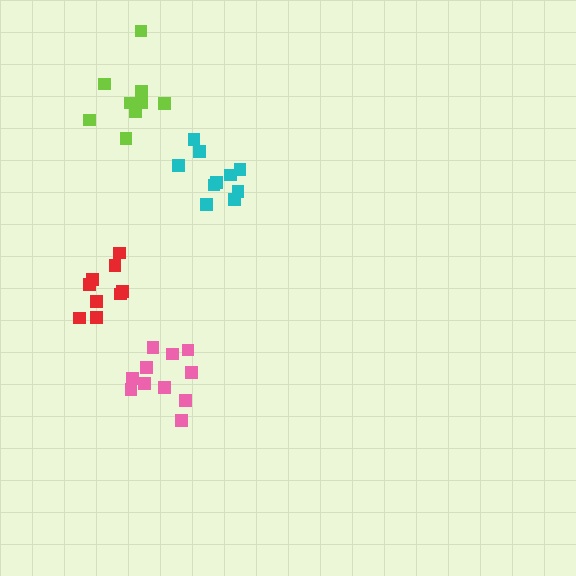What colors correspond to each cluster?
The clusters are colored: pink, cyan, red, lime.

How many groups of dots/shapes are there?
There are 4 groups.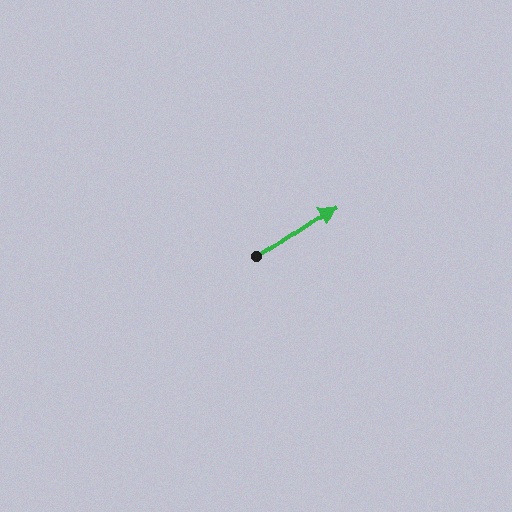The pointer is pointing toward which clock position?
Roughly 2 o'clock.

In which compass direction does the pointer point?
Northeast.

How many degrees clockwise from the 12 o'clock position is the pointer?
Approximately 56 degrees.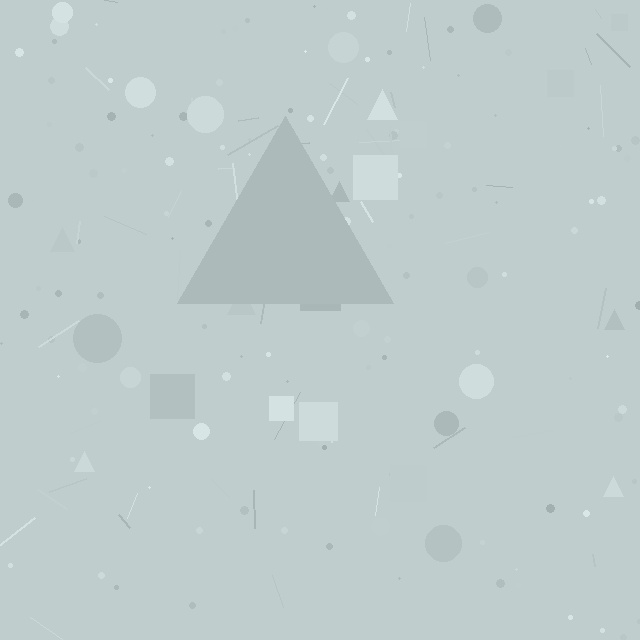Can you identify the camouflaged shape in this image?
The camouflaged shape is a triangle.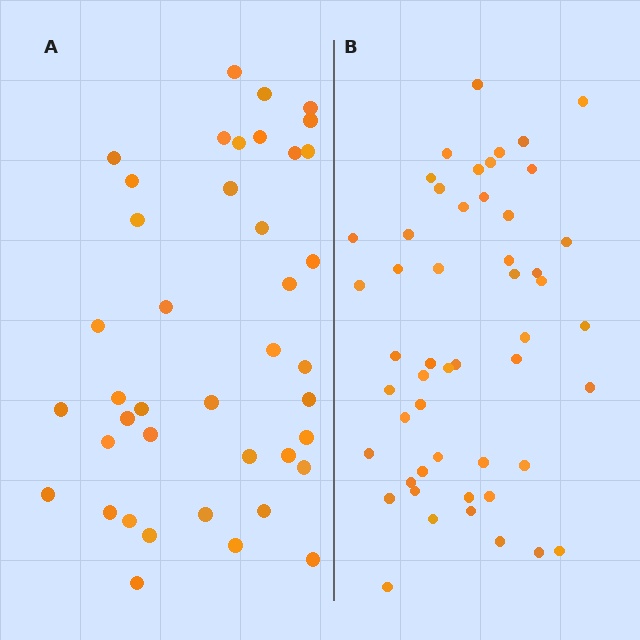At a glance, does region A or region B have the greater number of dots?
Region B (the right region) has more dots.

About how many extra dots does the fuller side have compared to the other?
Region B has roughly 10 or so more dots than region A.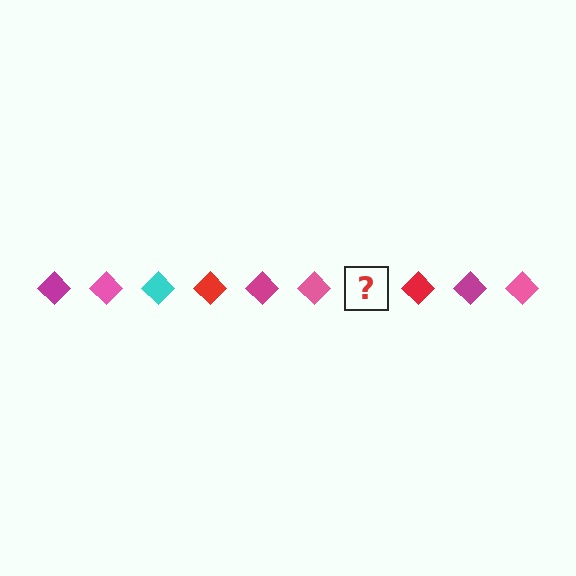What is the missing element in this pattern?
The missing element is a cyan diamond.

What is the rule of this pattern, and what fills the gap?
The rule is that the pattern cycles through magenta, pink, cyan, red diamonds. The gap should be filled with a cyan diamond.